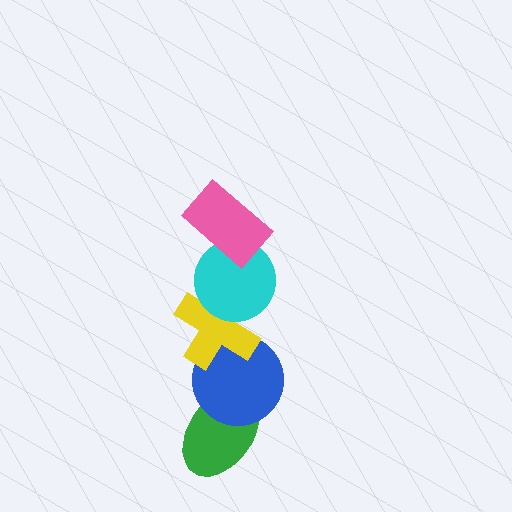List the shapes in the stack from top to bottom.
From top to bottom: the pink rectangle, the cyan circle, the yellow cross, the blue circle, the green ellipse.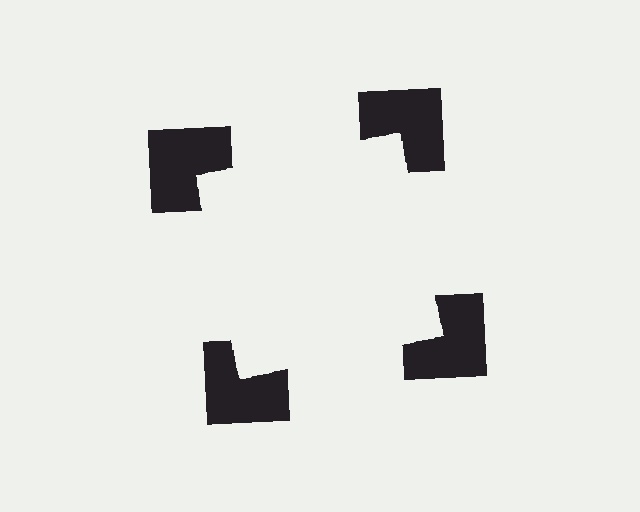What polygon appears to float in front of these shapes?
An illusory square — its edges are inferred from the aligned wedge cuts in the notched squares, not physically drawn.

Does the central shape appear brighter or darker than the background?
It typically appears slightly brighter than the background, even though no actual brightness change is drawn.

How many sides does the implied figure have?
4 sides.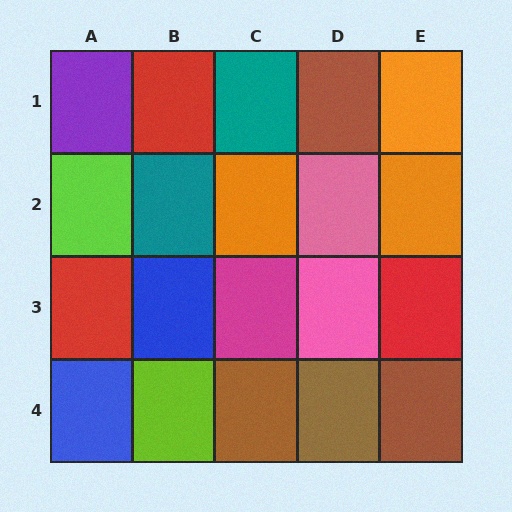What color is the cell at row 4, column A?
Blue.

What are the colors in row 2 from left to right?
Lime, teal, orange, pink, orange.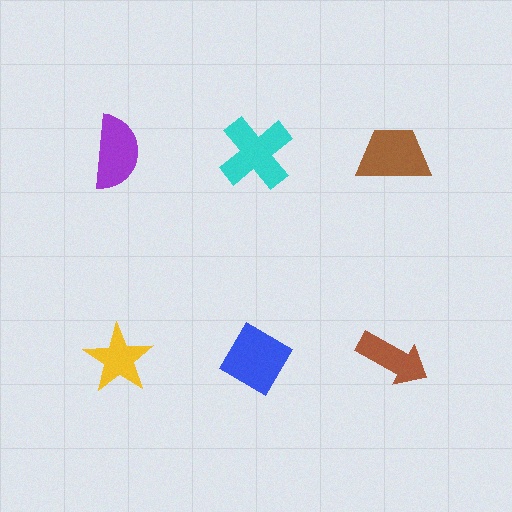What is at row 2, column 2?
A blue diamond.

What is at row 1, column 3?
A brown trapezoid.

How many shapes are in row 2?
3 shapes.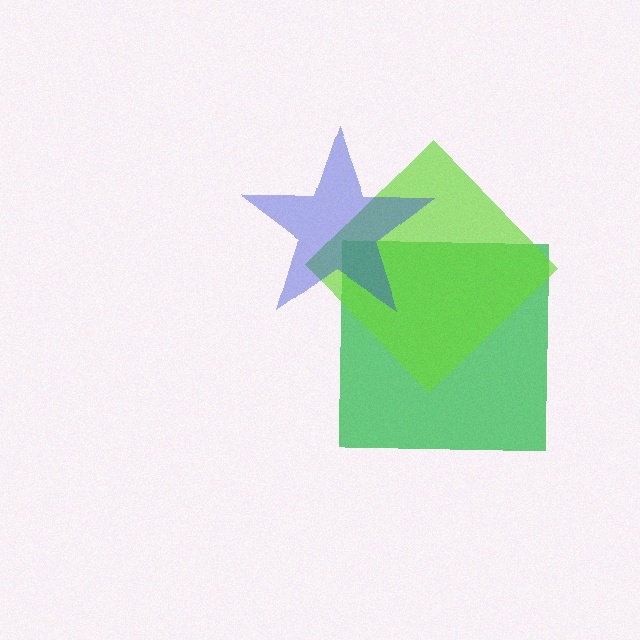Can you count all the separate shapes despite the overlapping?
Yes, there are 3 separate shapes.